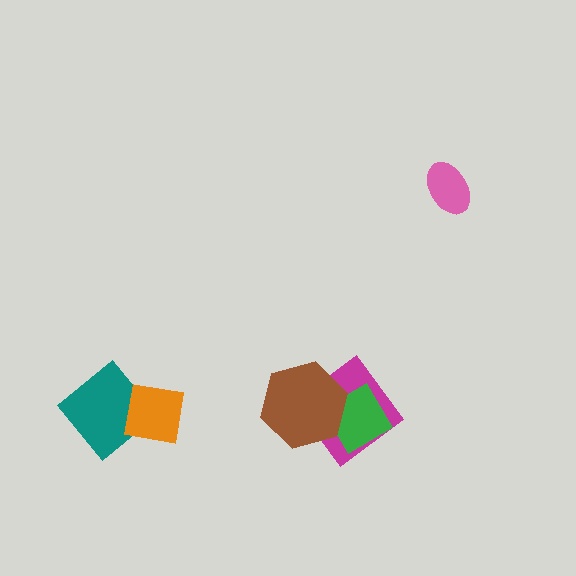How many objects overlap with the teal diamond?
1 object overlaps with the teal diamond.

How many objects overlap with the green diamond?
2 objects overlap with the green diamond.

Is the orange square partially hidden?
No, no other shape covers it.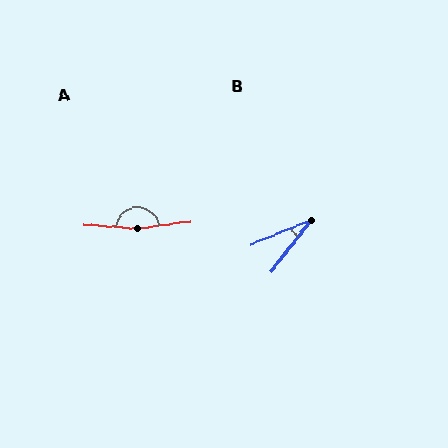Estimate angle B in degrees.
Approximately 30 degrees.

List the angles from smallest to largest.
B (30°), A (169°).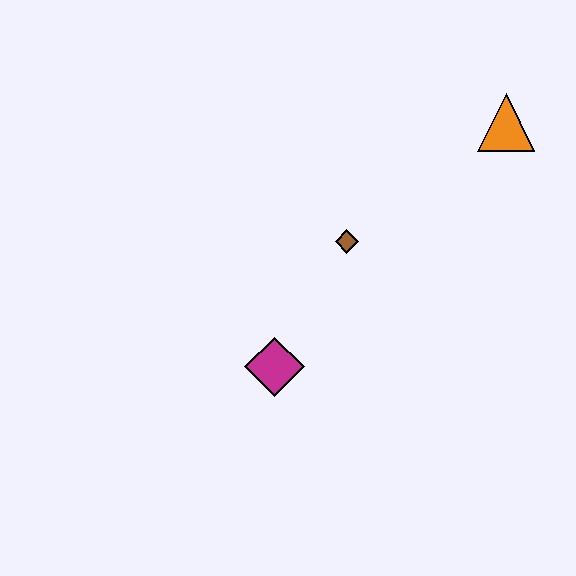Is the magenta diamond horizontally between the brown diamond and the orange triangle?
No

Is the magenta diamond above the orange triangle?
No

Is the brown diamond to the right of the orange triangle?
No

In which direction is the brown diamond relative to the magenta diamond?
The brown diamond is above the magenta diamond.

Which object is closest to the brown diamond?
The magenta diamond is closest to the brown diamond.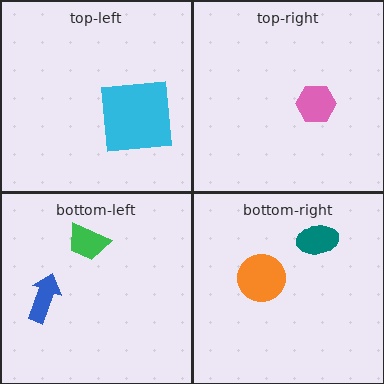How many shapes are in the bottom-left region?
2.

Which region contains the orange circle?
The bottom-right region.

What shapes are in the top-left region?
The cyan square.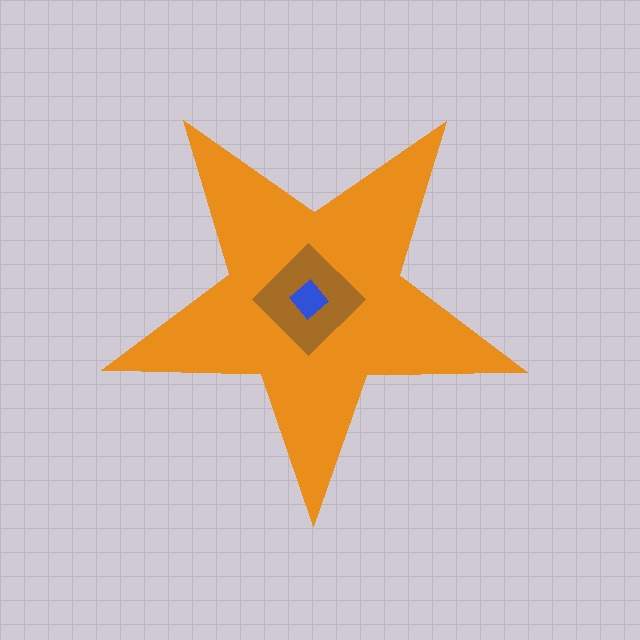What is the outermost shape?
The orange star.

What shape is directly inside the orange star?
The brown diamond.